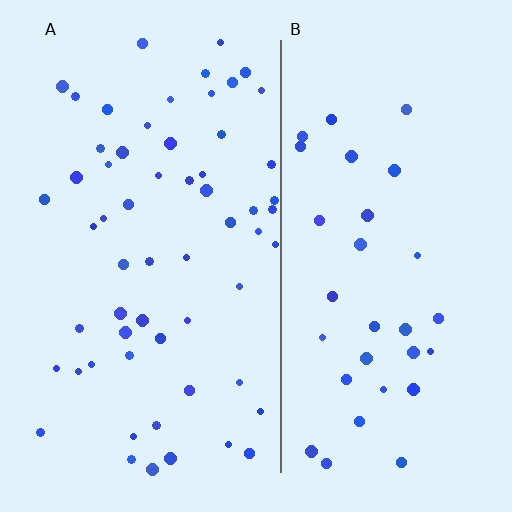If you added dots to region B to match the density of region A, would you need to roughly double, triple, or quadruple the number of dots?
Approximately double.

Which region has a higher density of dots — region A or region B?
A (the left).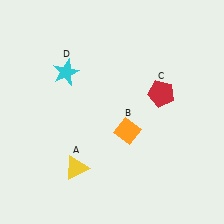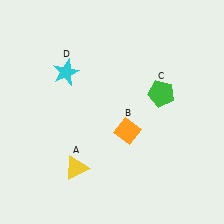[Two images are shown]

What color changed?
The pentagon (C) changed from red in Image 1 to green in Image 2.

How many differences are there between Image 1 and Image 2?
There is 1 difference between the two images.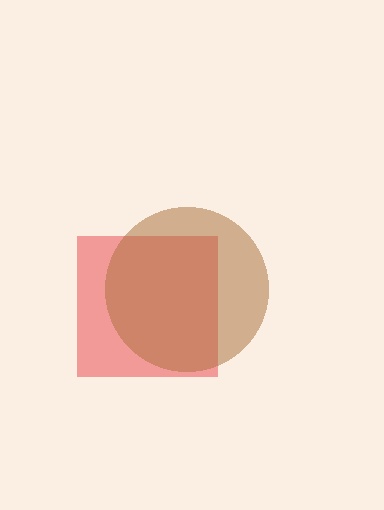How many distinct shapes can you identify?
There are 2 distinct shapes: a red square, a brown circle.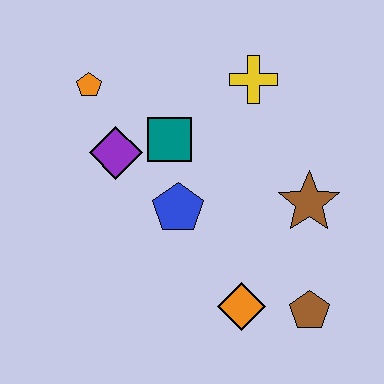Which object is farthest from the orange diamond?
The orange pentagon is farthest from the orange diamond.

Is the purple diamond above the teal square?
No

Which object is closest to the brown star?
The brown pentagon is closest to the brown star.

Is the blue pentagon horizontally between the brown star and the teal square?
Yes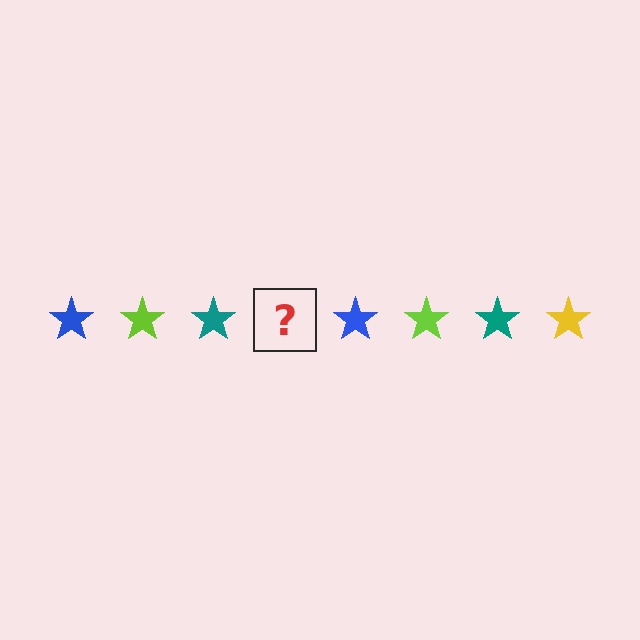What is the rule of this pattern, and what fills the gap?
The rule is that the pattern cycles through blue, lime, teal, yellow stars. The gap should be filled with a yellow star.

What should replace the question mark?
The question mark should be replaced with a yellow star.